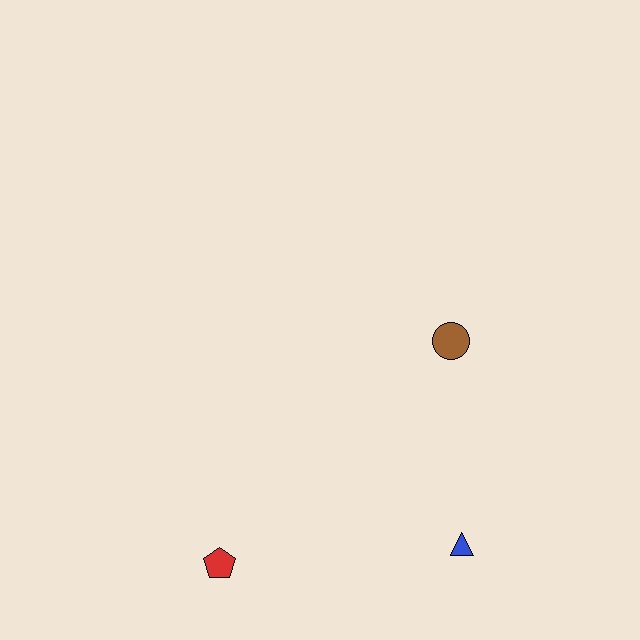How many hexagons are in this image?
There are no hexagons.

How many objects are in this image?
There are 3 objects.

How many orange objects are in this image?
There are no orange objects.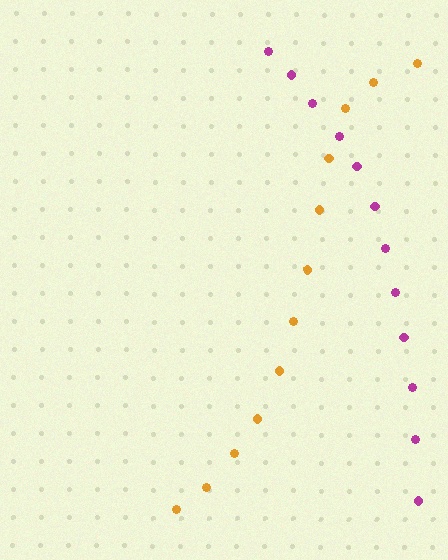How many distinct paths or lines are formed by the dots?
There are 2 distinct paths.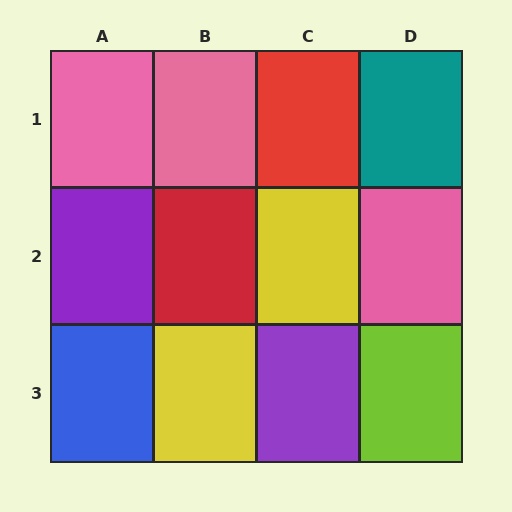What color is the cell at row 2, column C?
Yellow.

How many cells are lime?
1 cell is lime.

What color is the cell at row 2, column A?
Purple.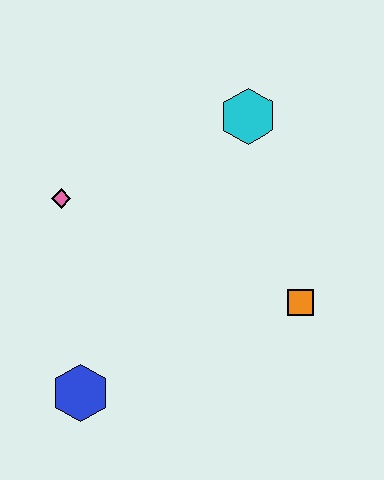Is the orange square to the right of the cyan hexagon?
Yes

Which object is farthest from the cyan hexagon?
The blue hexagon is farthest from the cyan hexagon.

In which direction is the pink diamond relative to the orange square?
The pink diamond is to the left of the orange square.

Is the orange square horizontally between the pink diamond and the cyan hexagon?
No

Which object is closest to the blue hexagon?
The pink diamond is closest to the blue hexagon.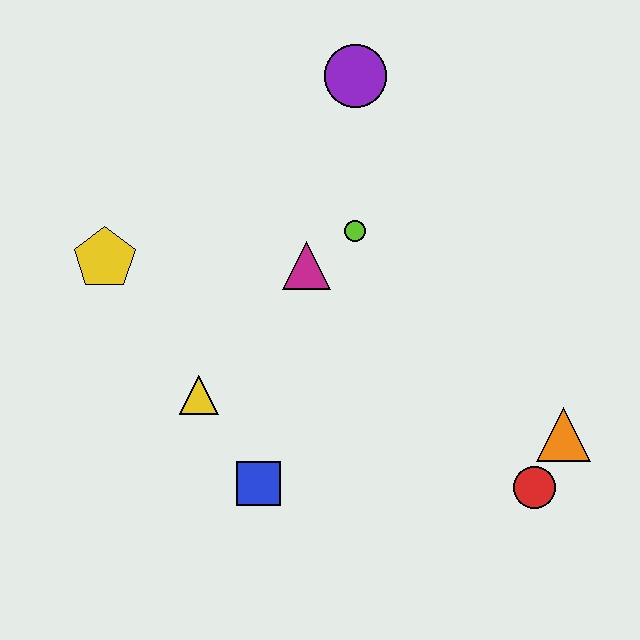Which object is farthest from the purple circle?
The red circle is farthest from the purple circle.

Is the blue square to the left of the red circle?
Yes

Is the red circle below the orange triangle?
Yes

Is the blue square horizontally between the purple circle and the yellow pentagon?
Yes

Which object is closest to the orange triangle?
The red circle is closest to the orange triangle.